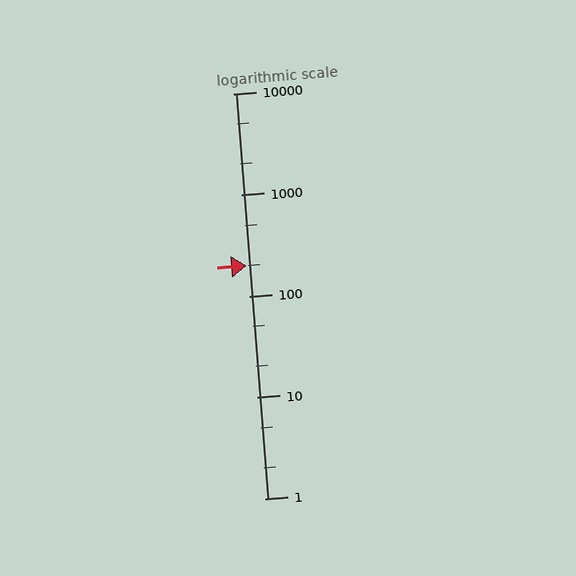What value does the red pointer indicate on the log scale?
The pointer indicates approximately 200.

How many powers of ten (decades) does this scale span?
The scale spans 4 decades, from 1 to 10000.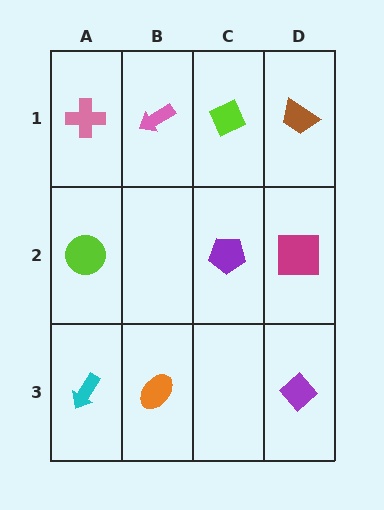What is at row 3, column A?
A cyan arrow.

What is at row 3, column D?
A purple diamond.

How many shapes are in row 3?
3 shapes.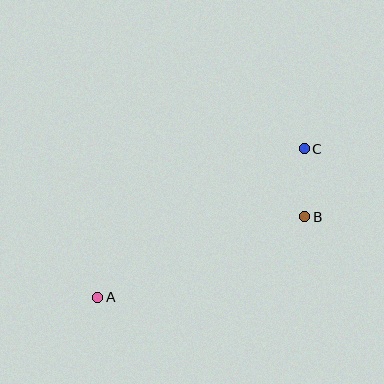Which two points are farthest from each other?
Points A and C are farthest from each other.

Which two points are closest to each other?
Points B and C are closest to each other.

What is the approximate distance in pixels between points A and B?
The distance between A and B is approximately 222 pixels.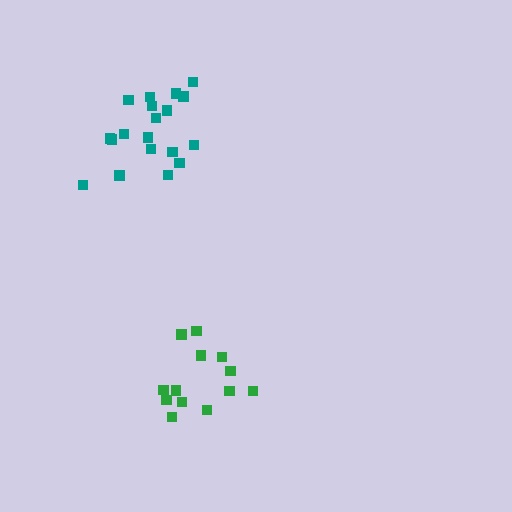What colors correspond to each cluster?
The clusters are colored: teal, green.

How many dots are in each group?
Group 1: 19 dots, Group 2: 13 dots (32 total).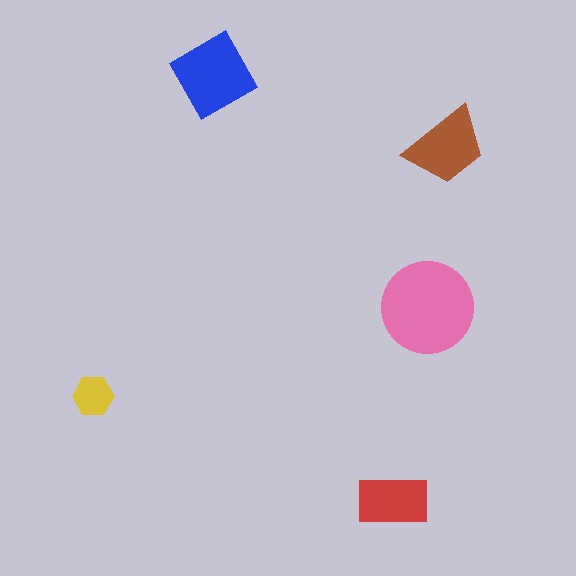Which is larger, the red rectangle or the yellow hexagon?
The red rectangle.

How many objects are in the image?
There are 5 objects in the image.